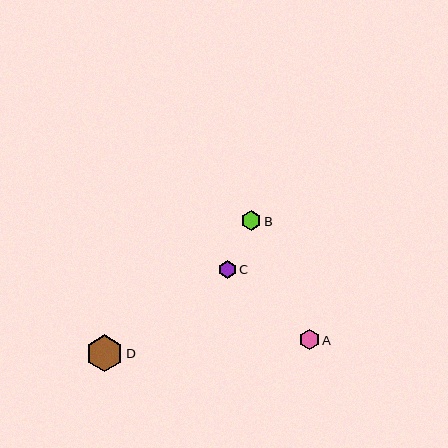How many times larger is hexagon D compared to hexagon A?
Hexagon D is approximately 1.8 times the size of hexagon A.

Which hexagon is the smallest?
Hexagon C is the smallest with a size of approximately 18 pixels.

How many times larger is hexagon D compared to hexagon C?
Hexagon D is approximately 2.1 times the size of hexagon C.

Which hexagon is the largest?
Hexagon D is the largest with a size of approximately 37 pixels.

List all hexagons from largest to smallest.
From largest to smallest: D, A, B, C.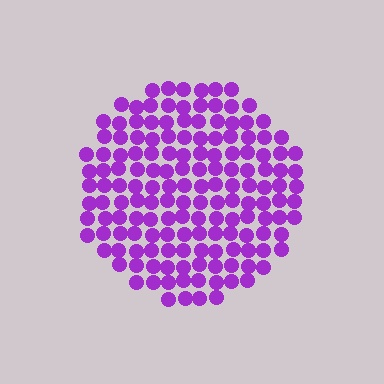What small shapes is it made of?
It is made of small circles.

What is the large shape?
The large shape is a circle.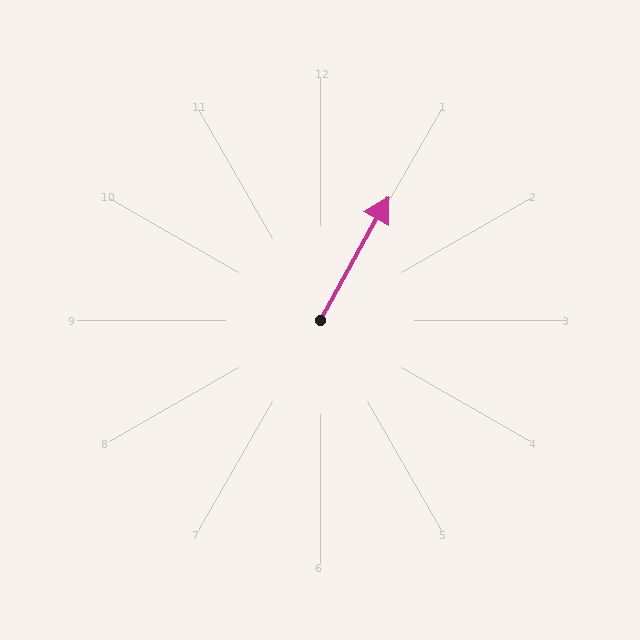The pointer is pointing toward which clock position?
Roughly 1 o'clock.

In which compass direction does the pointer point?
Northeast.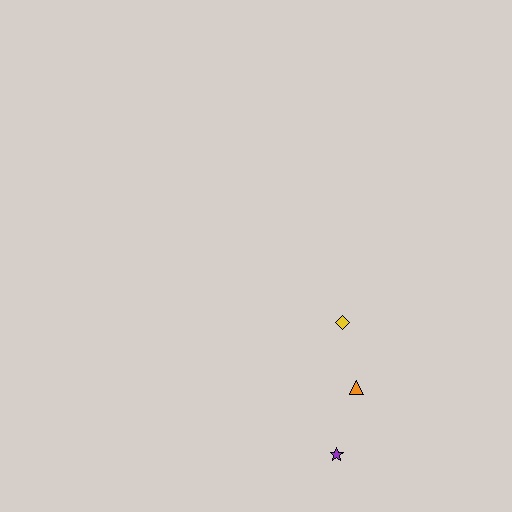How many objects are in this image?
There are 3 objects.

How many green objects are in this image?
There are no green objects.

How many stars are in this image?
There is 1 star.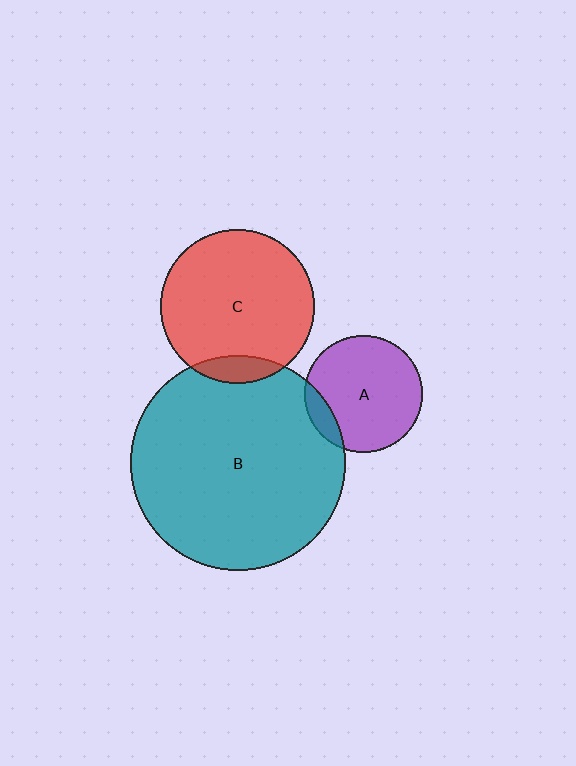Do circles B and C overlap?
Yes.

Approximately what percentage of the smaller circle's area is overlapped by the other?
Approximately 10%.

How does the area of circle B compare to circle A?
Approximately 3.3 times.